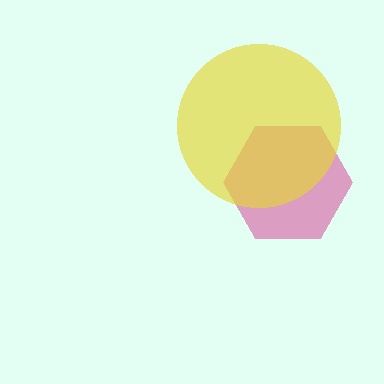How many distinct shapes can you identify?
There are 2 distinct shapes: a pink hexagon, a yellow circle.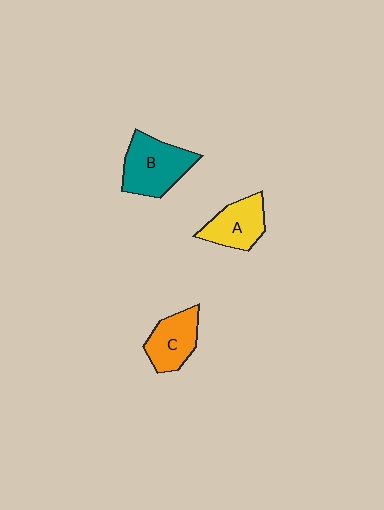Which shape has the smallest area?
Shape C (orange).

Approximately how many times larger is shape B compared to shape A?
Approximately 1.3 times.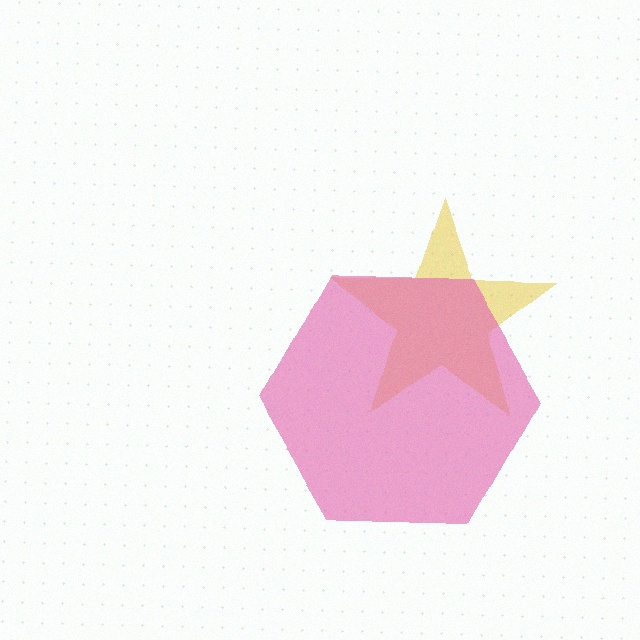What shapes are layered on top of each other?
The layered shapes are: a yellow star, a pink hexagon.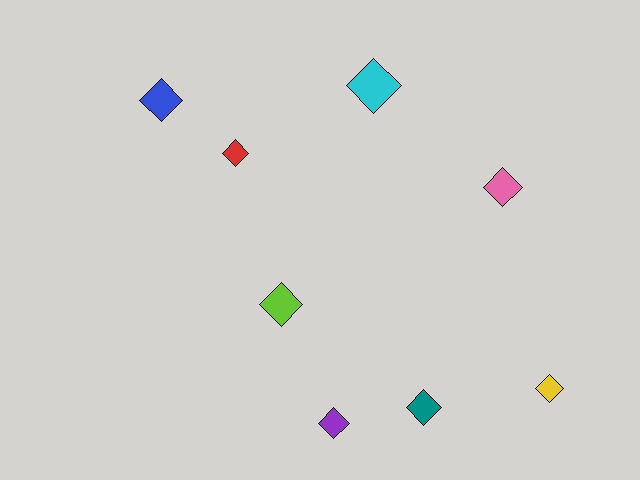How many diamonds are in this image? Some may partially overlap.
There are 8 diamonds.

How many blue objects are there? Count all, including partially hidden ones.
There is 1 blue object.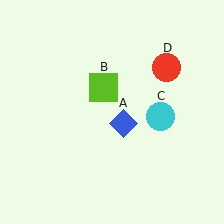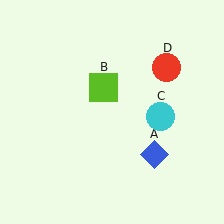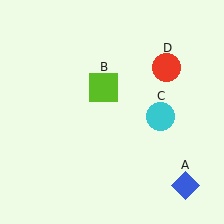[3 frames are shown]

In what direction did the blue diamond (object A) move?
The blue diamond (object A) moved down and to the right.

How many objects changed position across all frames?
1 object changed position: blue diamond (object A).